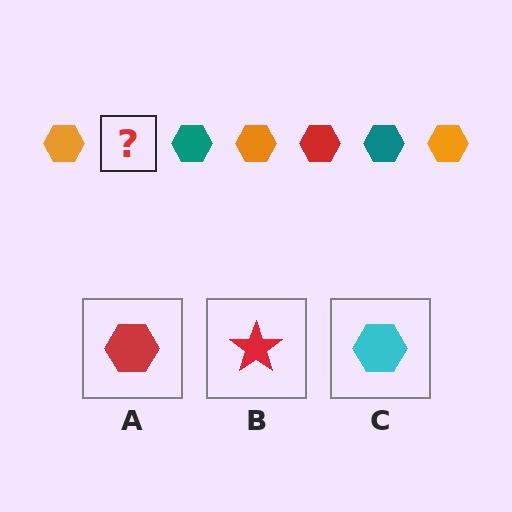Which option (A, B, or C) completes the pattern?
A.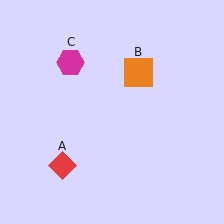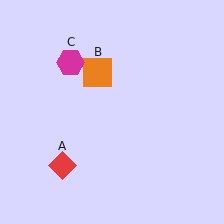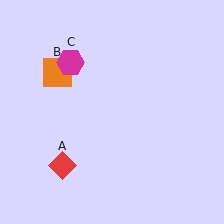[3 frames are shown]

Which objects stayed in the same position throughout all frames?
Red diamond (object A) and magenta hexagon (object C) remained stationary.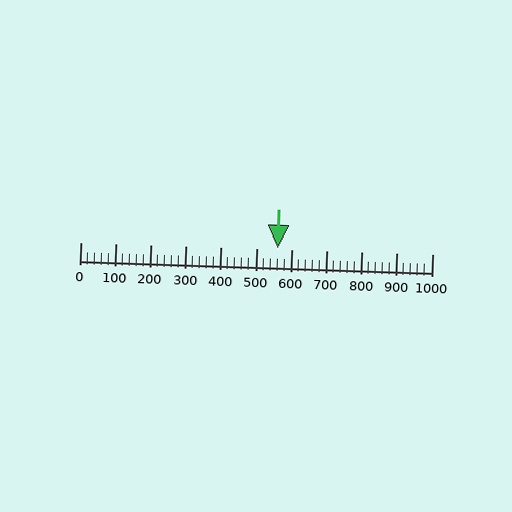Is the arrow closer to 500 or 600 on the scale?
The arrow is closer to 600.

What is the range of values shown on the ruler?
The ruler shows values from 0 to 1000.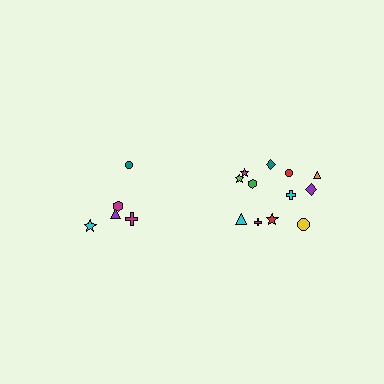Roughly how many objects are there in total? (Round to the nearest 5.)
Roughly 15 objects in total.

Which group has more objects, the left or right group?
The right group.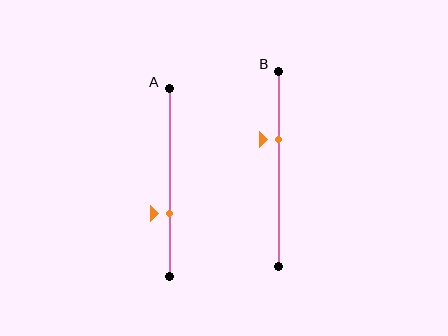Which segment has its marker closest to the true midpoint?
Segment B has its marker closest to the true midpoint.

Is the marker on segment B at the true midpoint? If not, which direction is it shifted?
No, the marker on segment B is shifted upward by about 15% of the segment length.